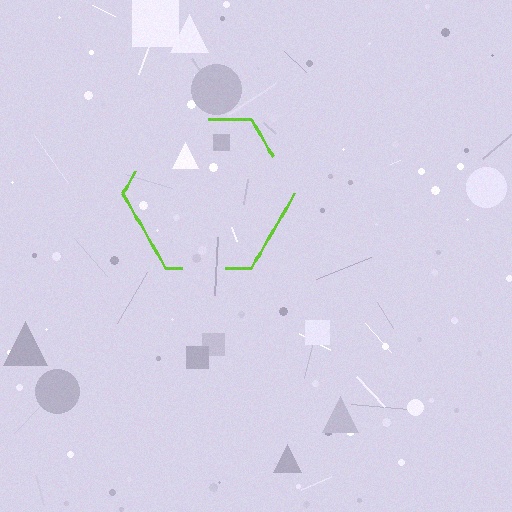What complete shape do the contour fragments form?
The contour fragments form a hexagon.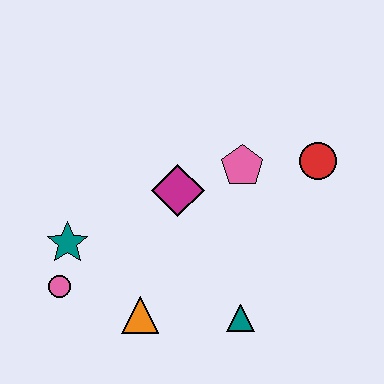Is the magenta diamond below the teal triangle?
No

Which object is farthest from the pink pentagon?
The pink circle is farthest from the pink pentagon.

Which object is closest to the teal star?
The pink circle is closest to the teal star.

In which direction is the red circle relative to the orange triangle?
The red circle is to the right of the orange triangle.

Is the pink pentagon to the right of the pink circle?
Yes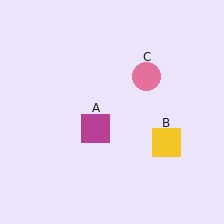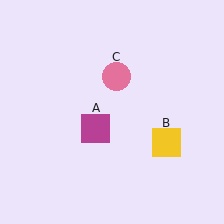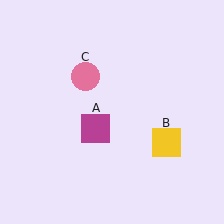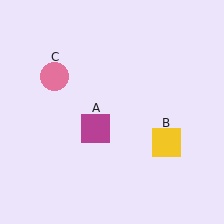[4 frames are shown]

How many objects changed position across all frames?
1 object changed position: pink circle (object C).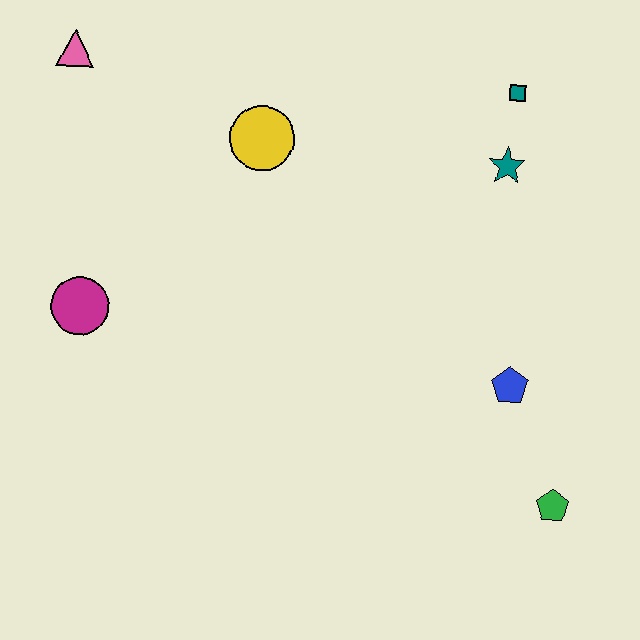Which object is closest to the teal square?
The teal star is closest to the teal square.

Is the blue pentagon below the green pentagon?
No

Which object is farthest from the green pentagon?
The pink triangle is farthest from the green pentagon.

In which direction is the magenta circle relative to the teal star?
The magenta circle is to the left of the teal star.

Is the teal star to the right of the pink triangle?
Yes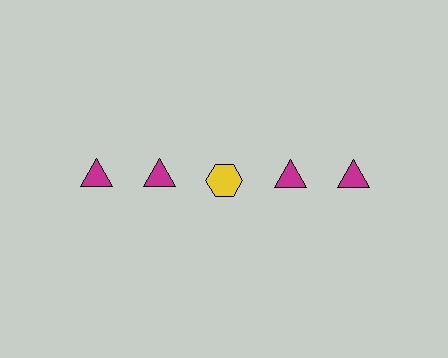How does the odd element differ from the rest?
It differs in both color (yellow instead of magenta) and shape (hexagon instead of triangle).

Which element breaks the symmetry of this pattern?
The yellow hexagon in the top row, center column breaks the symmetry. All other shapes are magenta triangles.